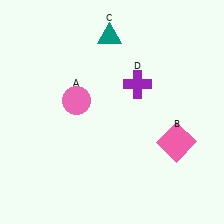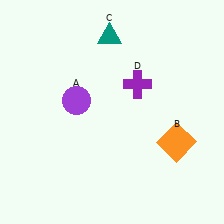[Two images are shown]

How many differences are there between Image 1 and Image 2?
There are 2 differences between the two images.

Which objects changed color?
A changed from pink to purple. B changed from pink to orange.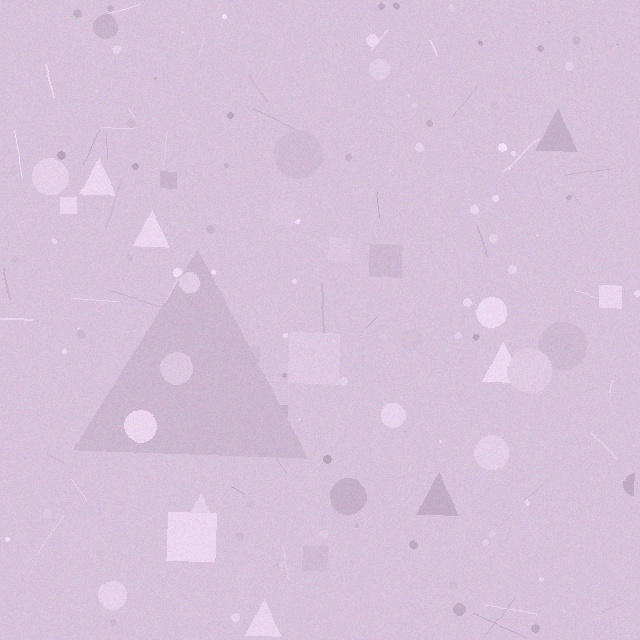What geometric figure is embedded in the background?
A triangle is embedded in the background.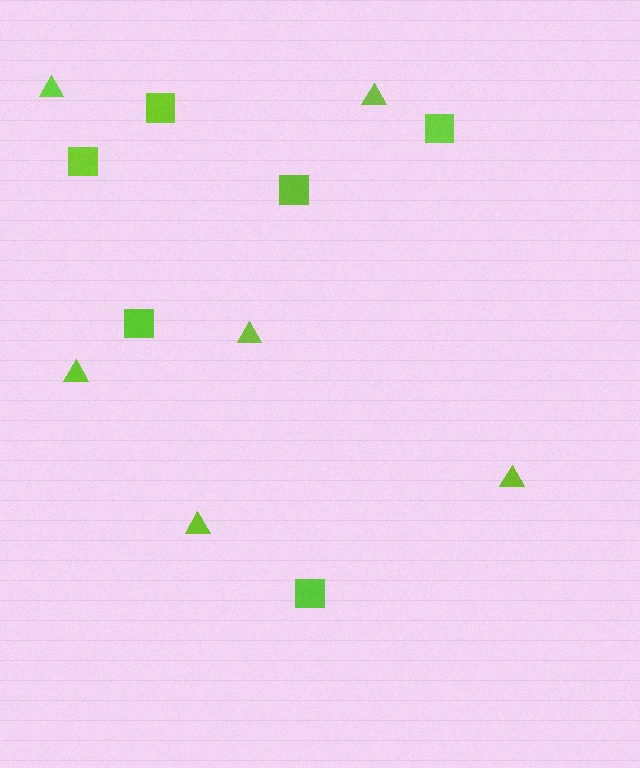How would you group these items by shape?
There are 2 groups: one group of triangles (6) and one group of squares (6).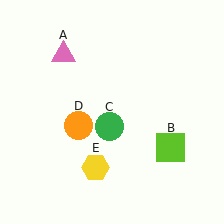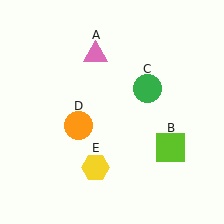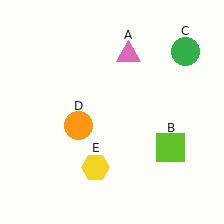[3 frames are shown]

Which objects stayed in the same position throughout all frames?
Lime square (object B) and orange circle (object D) and yellow hexagon (object E) remained stationary.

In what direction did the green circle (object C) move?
The green circle (object C) moved up and to the right.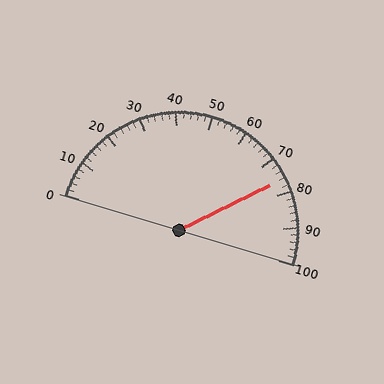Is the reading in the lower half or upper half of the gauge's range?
The reading is in the upper half of the range (0 to 100).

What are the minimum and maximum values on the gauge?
The gauge ranges from 0 to 100.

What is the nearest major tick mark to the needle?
The nearest major tick mark is 80.